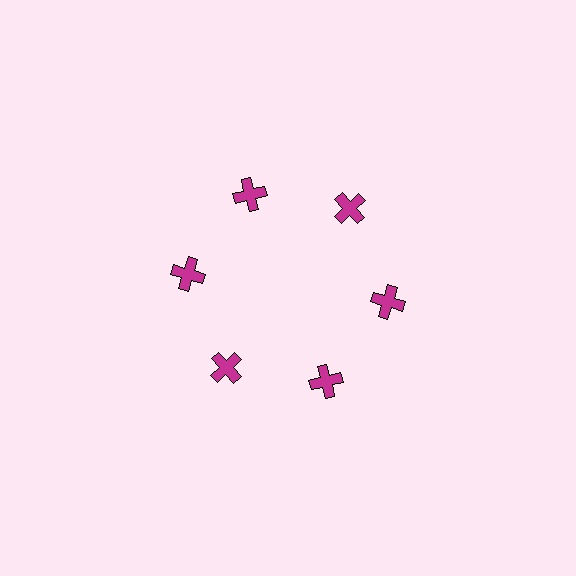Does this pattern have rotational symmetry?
Yes, this pattern has 6-fold rotational symmetry. It looks the same after rotating 60 degrees around the center.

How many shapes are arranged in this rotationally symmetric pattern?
There are 6 shapes, arranged in 6 groups of 1.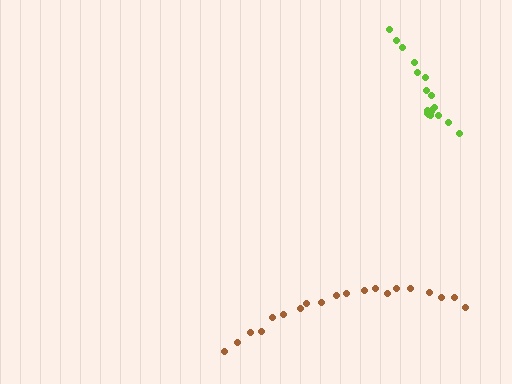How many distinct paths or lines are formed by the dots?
There are 2 distinct paths.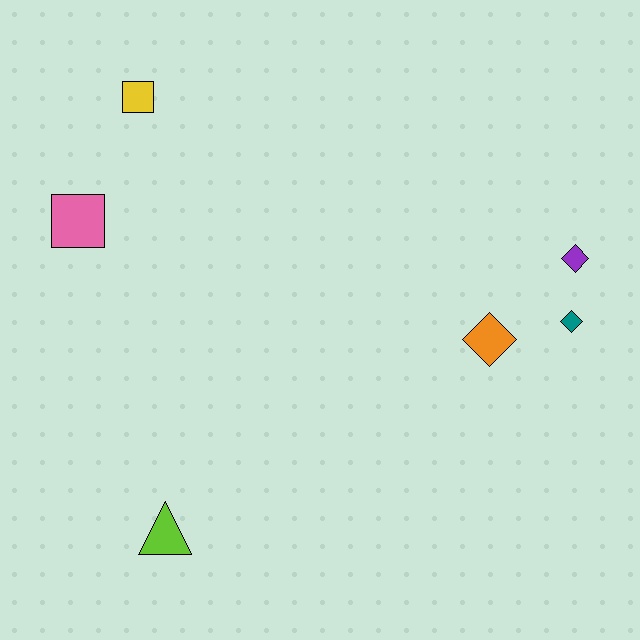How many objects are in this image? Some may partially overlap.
There are 6 objects.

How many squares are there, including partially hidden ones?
There are 2 squares.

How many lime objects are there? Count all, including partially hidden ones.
There is 1 lime object.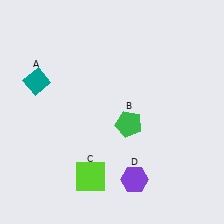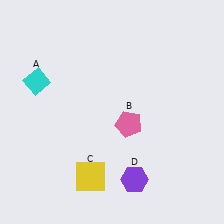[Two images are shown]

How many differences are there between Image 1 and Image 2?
There are 3 differences between the two images.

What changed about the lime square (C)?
In Image 1, C is lime. In Image 2, it changed to yellow.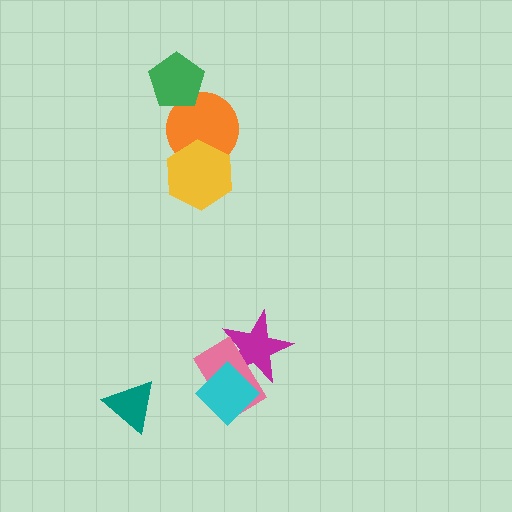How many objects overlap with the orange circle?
2 objects overlap with the orange circle.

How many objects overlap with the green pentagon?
1 object overlaps with the green pentagon.